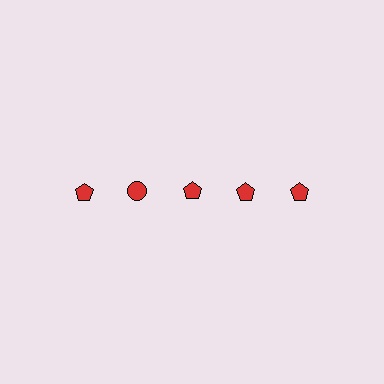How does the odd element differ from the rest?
It has a different shape: circle instead of pentagon.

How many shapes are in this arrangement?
There are 5 shapes arranged in a grid pattern.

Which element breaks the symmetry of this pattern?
The red circle in the top row, second from left column breaks the symmetry. All other shapes are red pentagons.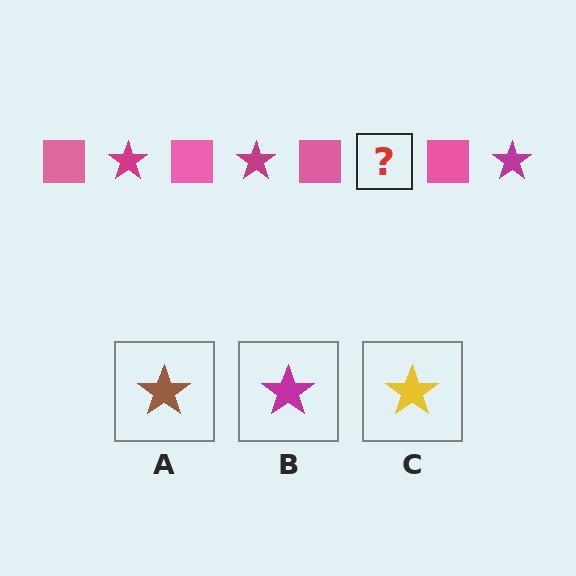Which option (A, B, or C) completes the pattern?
B.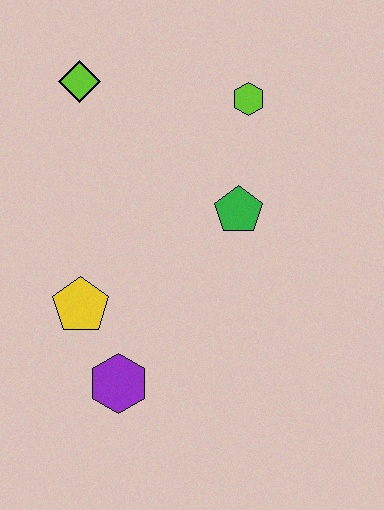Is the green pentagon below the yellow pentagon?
No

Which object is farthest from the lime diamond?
The purple hexagon is farthest from the lime diamond.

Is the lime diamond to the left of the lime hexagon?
Yes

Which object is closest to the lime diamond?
The lime hexagon is closest to the lime diamond.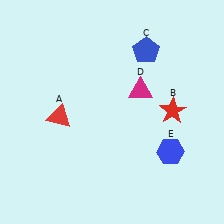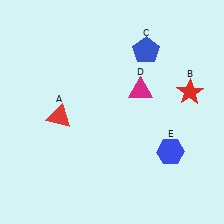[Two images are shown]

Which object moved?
The red star (B) moved up.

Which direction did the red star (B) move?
The red star (B) moved up.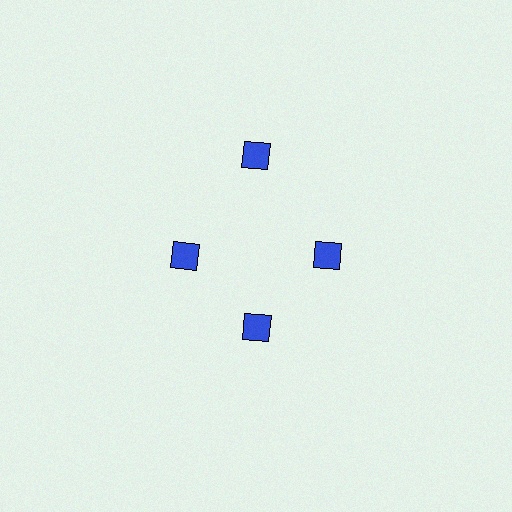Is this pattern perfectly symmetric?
No. The 4 blue diamonds are arranged in a ring, but one element near the 12 o'clock position is pushed outward from the center, breaking the 4-fold rotational symmetry.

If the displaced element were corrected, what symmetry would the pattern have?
It would have 4-fold rotational symmetry — the pattern would map onto itself every 90 degrees.